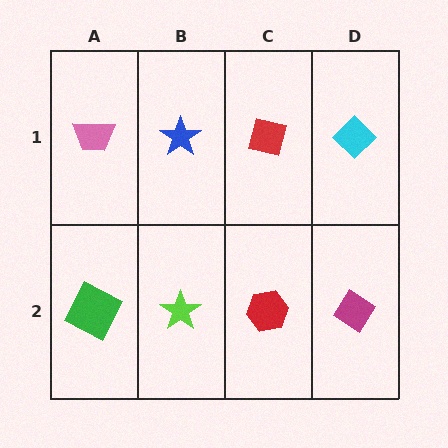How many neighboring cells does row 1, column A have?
2.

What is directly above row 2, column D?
A cyan diamond.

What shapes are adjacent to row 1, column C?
A red hexagon (row 2, column C), a blue star (row 1, column B), a cyan diamond (row 1, column D).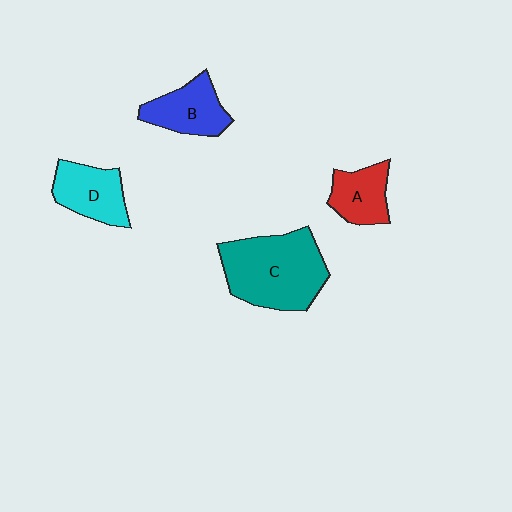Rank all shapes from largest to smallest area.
From largest to smallest: C (teal), D (cyan), B (blue), A (red).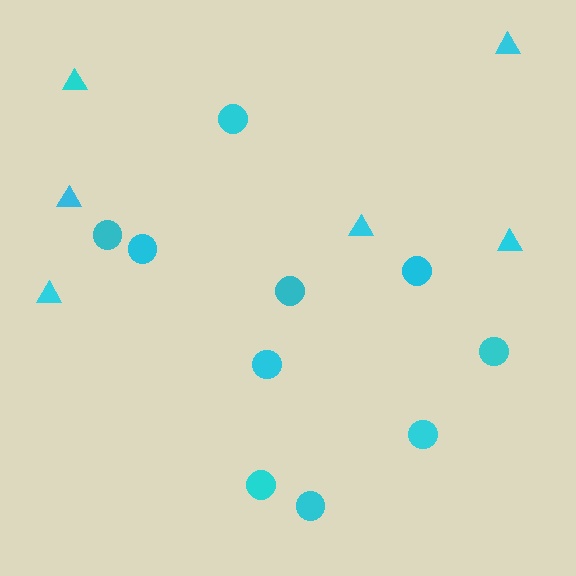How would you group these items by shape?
There are 2 groups: one group of triangles (6) and one group of circles (10).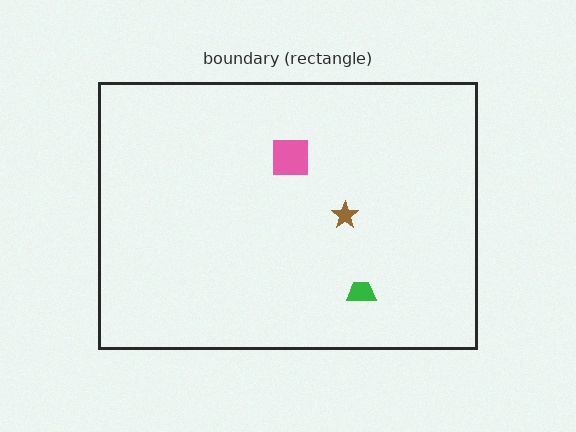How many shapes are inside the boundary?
3 inside, 0 outside.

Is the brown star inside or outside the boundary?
Inside.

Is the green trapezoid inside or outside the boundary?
Inside.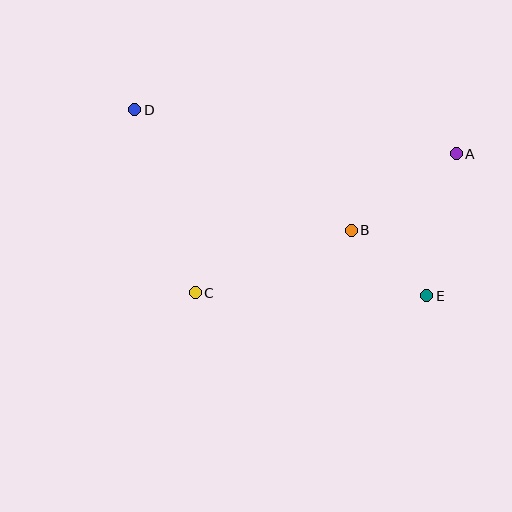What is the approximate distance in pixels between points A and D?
The distance between A and D is approximately 324 pixels.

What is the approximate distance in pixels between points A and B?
The distance between A and B is approximately 130 pixels.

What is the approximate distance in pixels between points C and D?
The distance between C and D is approximately 193 pixels.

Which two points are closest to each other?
Points B and E are closest to each other.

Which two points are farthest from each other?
Points D and E are farthest from each other.